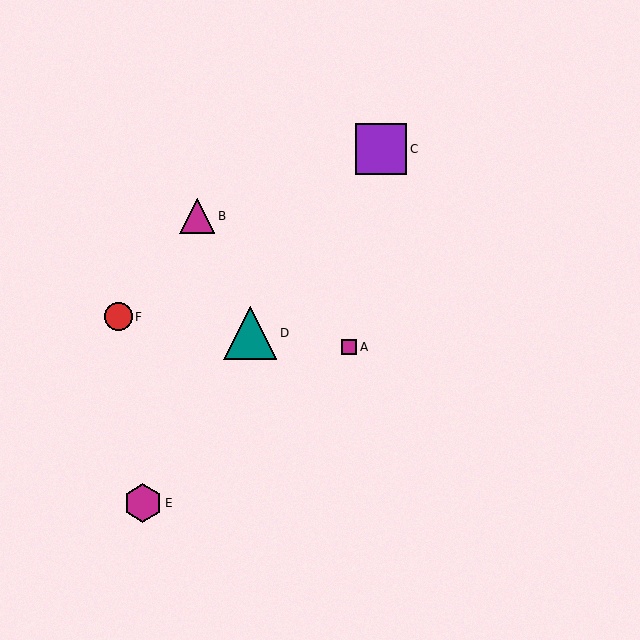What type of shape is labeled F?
Shape F is a red circle.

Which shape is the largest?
The teal triangle (labeled D) is the largest.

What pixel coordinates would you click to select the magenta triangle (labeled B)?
Click at (197, 216) to select the magenta triangle B.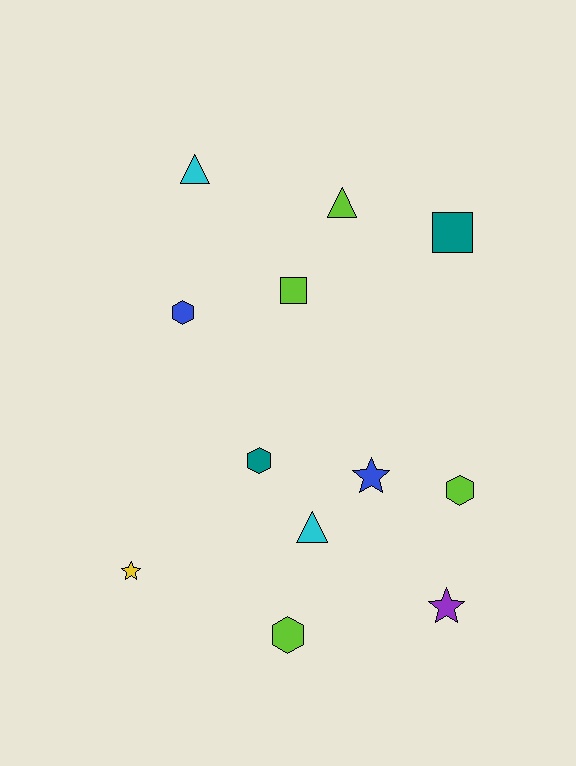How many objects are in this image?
There are 12 objects.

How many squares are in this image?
There are 2 squares.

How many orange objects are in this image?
There are no orange objects.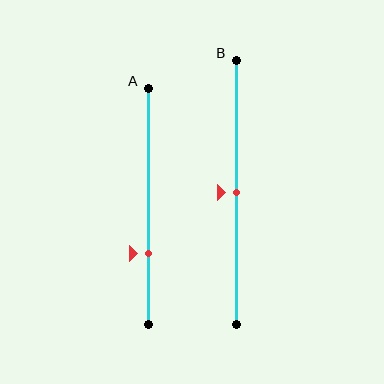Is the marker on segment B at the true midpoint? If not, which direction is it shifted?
Yes, the marker on segment B is at the true midpoint.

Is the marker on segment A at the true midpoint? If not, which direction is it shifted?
No, the marker on segment A is shifted downward by about 20% of the segment length.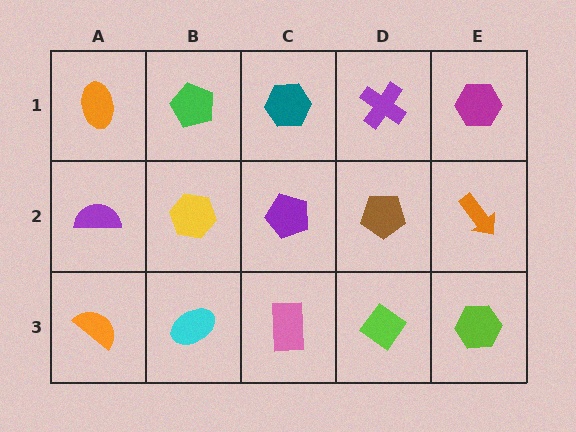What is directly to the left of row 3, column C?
A cyan ellipse.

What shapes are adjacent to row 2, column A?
An orange ellipse (row 1, column A), an orange semicircle (row 3, column A), a yellow hexagon (row 2, column B).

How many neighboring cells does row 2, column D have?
4.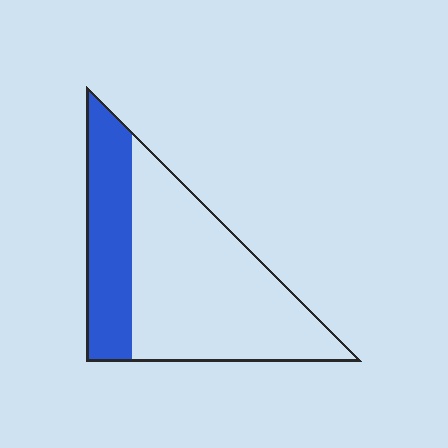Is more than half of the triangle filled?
No.